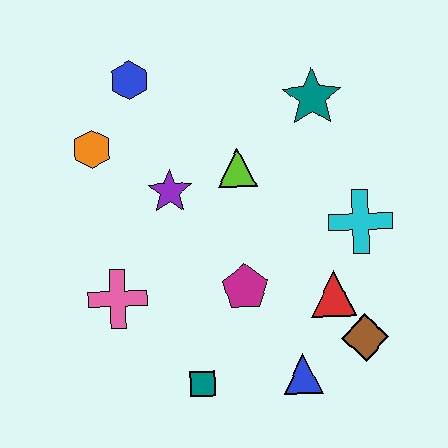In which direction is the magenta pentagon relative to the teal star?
The magenta pentagon is below the teal star.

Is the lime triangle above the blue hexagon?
No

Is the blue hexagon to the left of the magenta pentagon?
Yes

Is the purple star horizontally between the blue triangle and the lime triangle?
No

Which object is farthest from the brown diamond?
The blue hexagon is farthest from the brown diamond.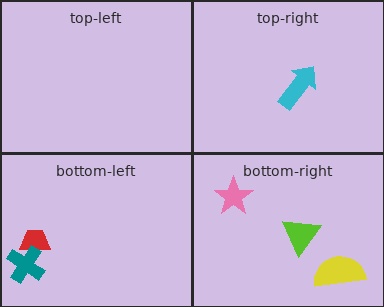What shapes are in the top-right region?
The cyan arrow.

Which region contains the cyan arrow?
The top-right region.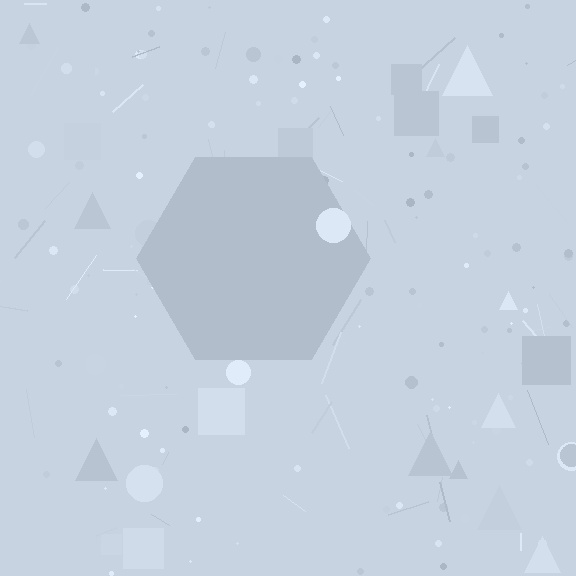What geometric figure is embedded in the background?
A hexagon is embedded in the background.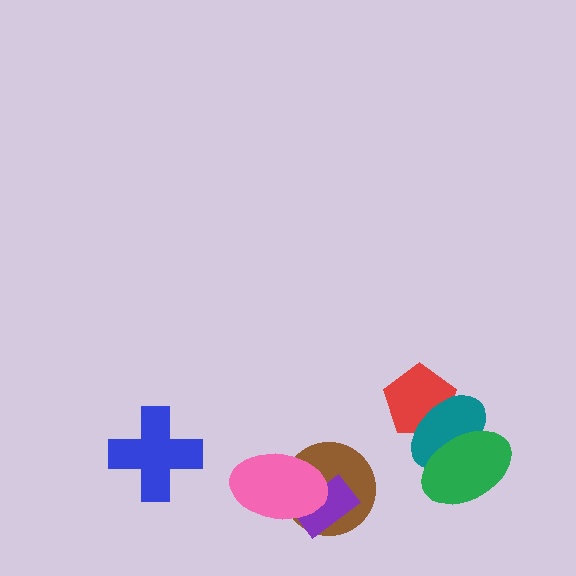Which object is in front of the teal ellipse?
The green ellipse is in front of the teal ellipse.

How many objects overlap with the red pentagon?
1 object overlaps with the red pentagon.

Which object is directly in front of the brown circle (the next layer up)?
The purple rectangle is directly in front of the brown circle.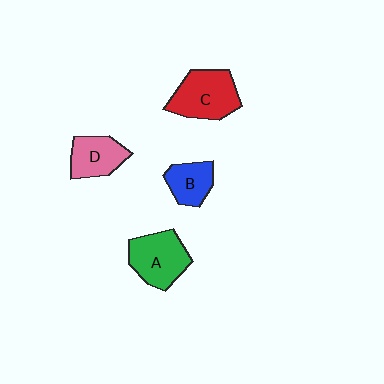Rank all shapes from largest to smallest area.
From largest to smallest: C (red), A (green), D (pink), B (blue).